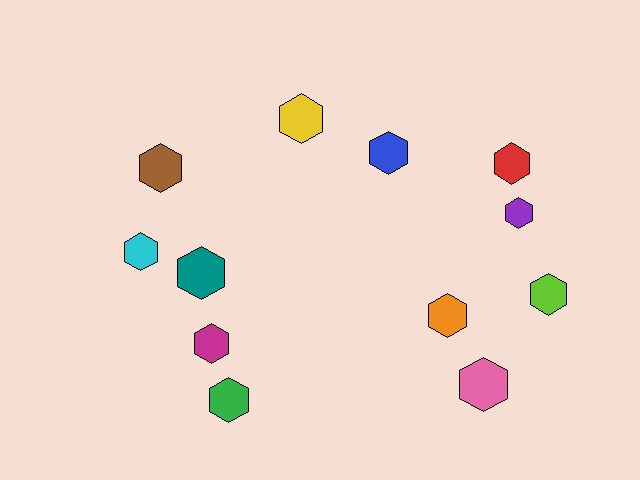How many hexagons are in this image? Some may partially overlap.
There are 12 hexagons.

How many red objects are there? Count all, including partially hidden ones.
There is 1 red object.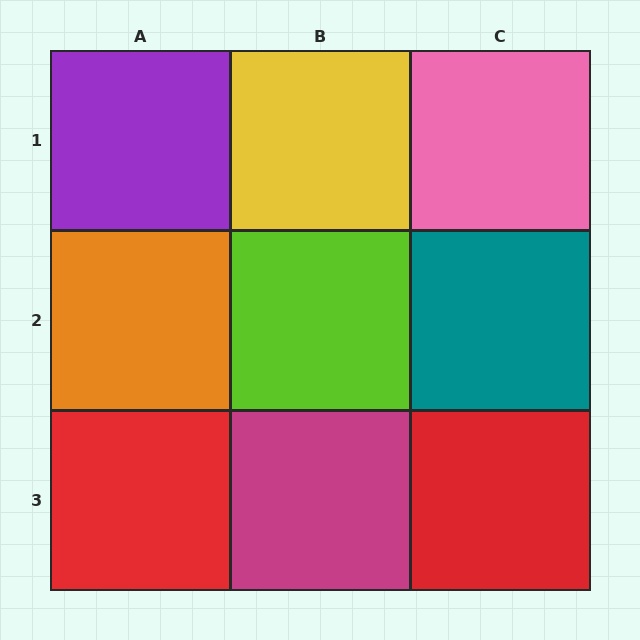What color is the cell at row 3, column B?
Magenta.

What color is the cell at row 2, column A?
Orange.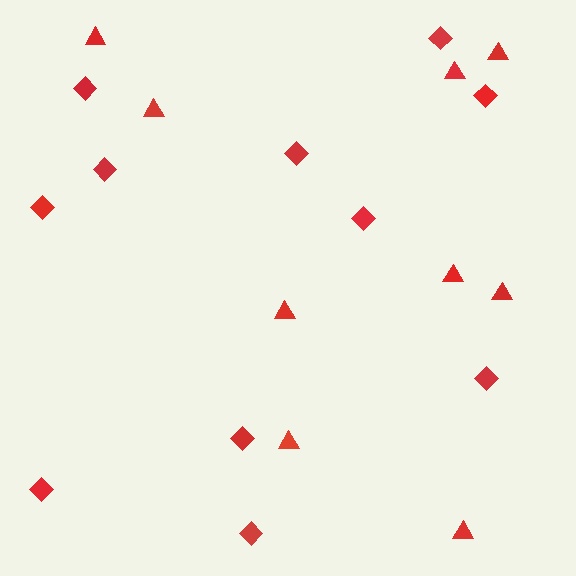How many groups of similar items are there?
There are 2 groups: one group of triangles (9) and one group of diamonds (11).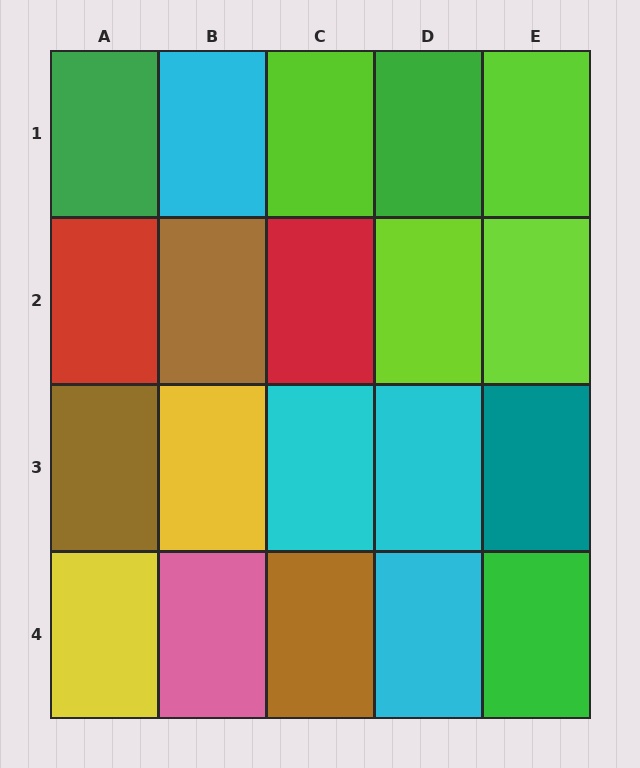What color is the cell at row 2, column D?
Lime.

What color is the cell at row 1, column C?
Lime.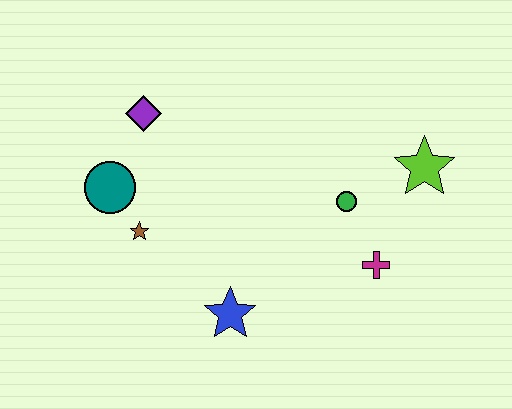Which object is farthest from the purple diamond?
The lime star is farthest from the purple diamond.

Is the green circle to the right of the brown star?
Yes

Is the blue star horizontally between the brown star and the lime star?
Yes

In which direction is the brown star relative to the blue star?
The brown star is to the left of the blue star.